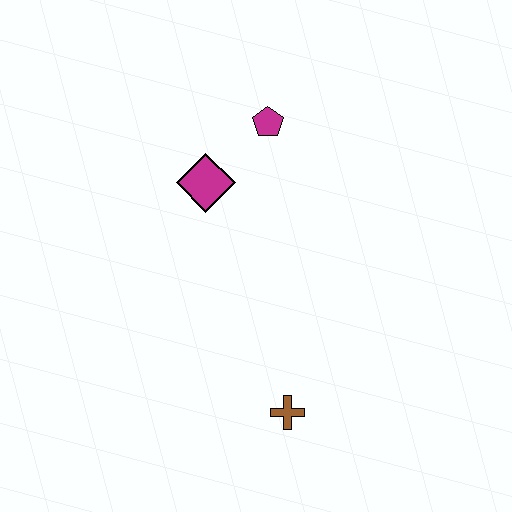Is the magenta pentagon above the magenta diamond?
Yes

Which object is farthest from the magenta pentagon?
The brown cross is farthest from the magenta pentagon.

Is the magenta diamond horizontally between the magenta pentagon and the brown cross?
No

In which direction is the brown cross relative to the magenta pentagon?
The brown cross is below the magenta pentagon.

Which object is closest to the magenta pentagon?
The magenta diamond is closest to the magenta pentagon.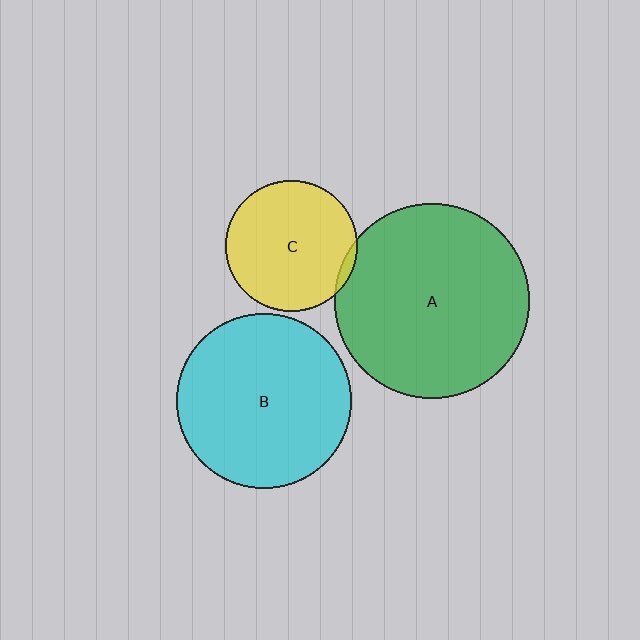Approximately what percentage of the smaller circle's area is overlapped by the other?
Approximately 5%.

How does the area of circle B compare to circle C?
Approximately 1.8 times.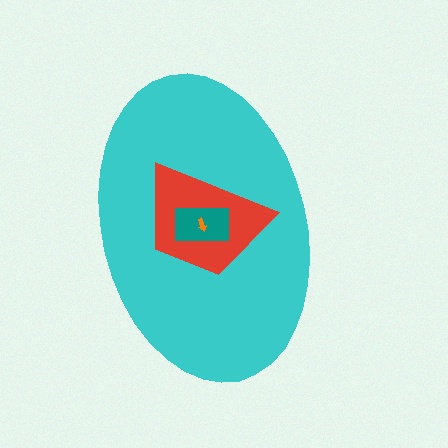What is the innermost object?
The orange arrow.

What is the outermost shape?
The cyan ellipse.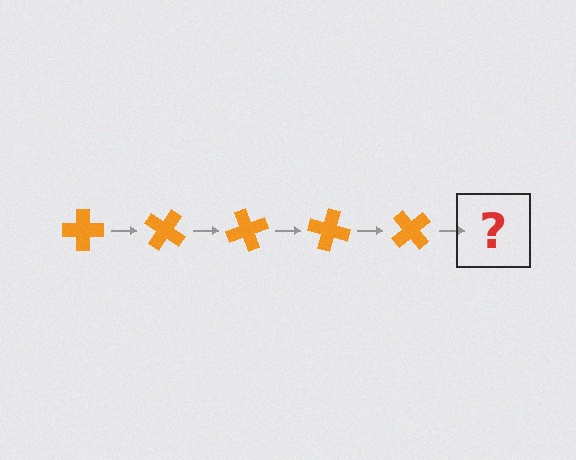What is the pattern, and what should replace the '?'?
The pattern is that the cross rotates 35 degrees each step. The '?' should be an orange cross rotated 175 degrees.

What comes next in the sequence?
The next element should be an orange cross rotated 175 degrees.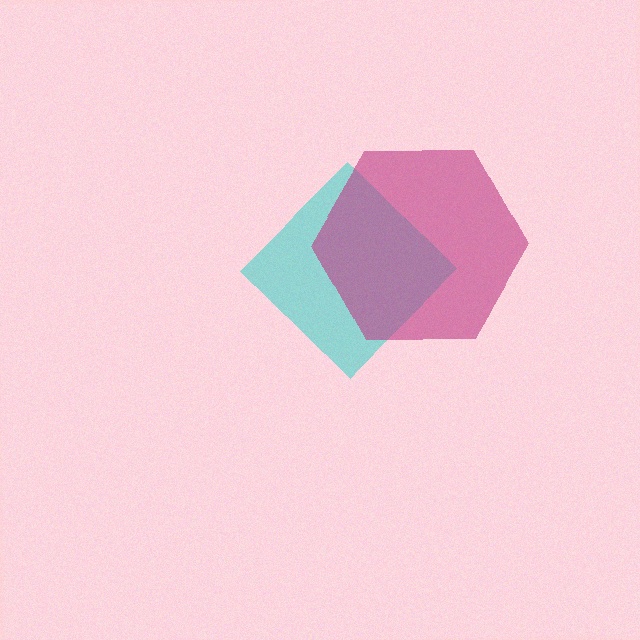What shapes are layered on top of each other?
The layered shapes are: a cyan diamond, a magenta hexagon.